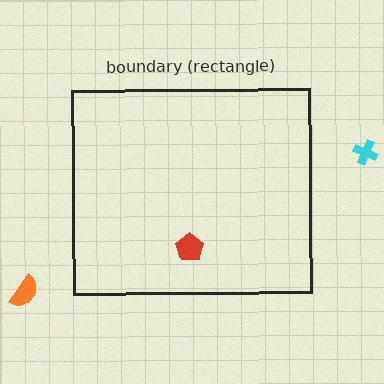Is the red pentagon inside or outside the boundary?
Inside.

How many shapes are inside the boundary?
1 inside, 2 outside.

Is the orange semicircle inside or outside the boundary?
Outside.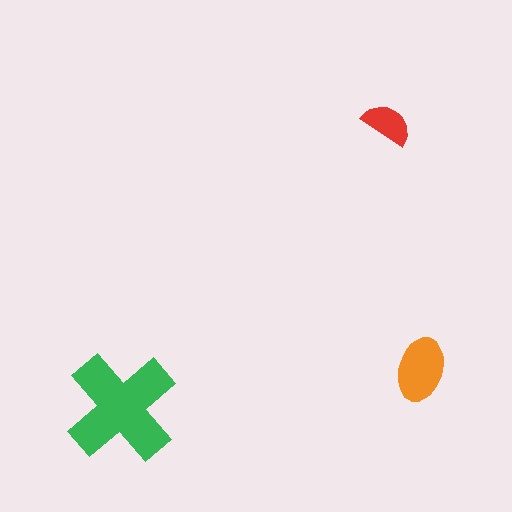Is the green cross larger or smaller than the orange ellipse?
Larger.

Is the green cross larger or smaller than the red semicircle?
Larger.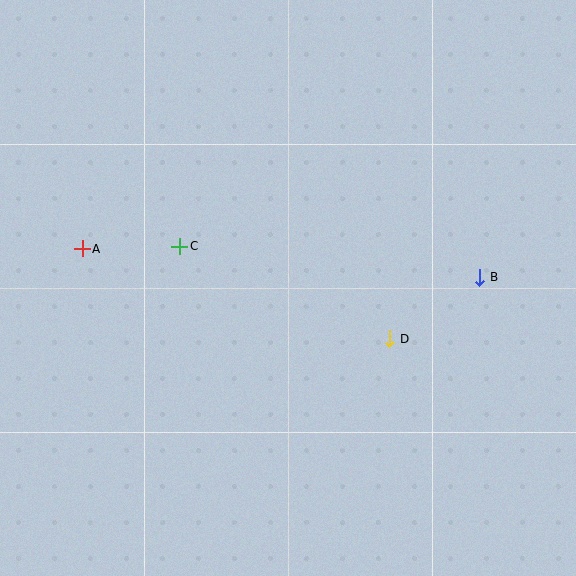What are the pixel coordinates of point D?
Point D is at (390, 339).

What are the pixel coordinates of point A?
Point A is at (82, 249).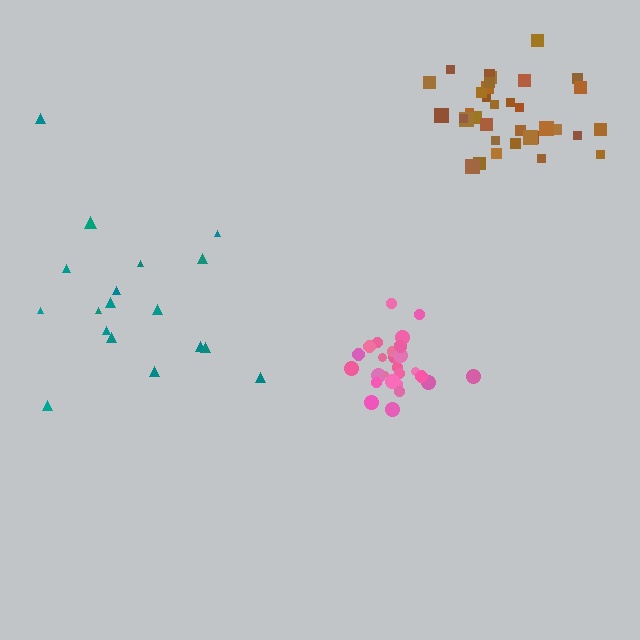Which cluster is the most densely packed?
Pink.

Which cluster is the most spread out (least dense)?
Teal.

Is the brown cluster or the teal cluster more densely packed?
Brown.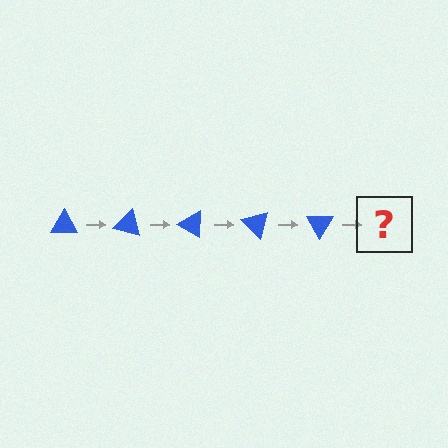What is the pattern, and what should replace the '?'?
The pattern is that the triangle rotates 15 degrees each step. The '?' should be a blue triangle rotated 75 degrees.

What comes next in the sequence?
The next element should be a blue triangle rotated 75 degrees.